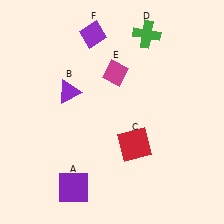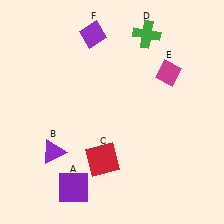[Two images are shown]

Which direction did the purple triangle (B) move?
The purple triangle (B) moved down.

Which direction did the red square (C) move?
The red square (C) moved left.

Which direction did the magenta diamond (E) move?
The magenta diamond (E) moved right.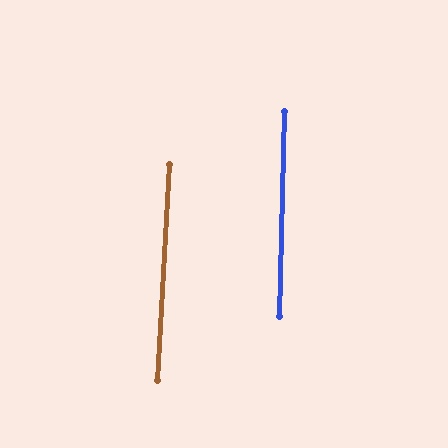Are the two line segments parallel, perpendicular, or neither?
Parallel — their directions differ by only 1.8°.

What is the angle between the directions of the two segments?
Approximately 2 degrees.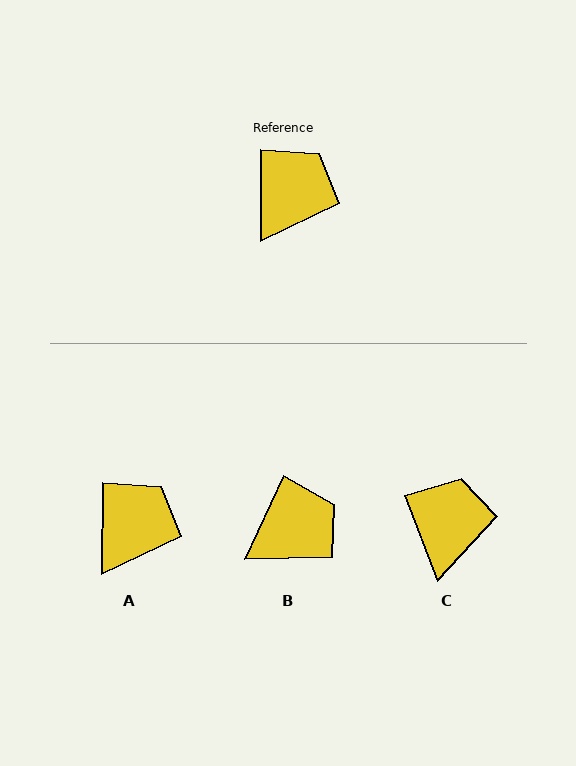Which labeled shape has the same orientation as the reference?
A.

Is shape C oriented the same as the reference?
No, it is off by about 21 degrees.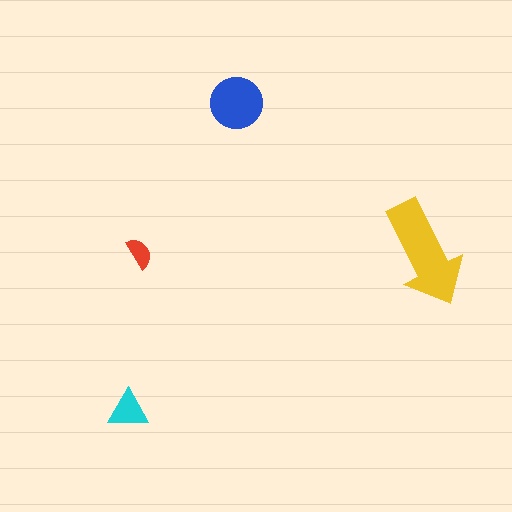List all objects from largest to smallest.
The yellow arrow, the blue circle, the cyan triangle, the red semicircle.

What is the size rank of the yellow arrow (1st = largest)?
1st.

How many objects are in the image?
There are 4 objects in the image.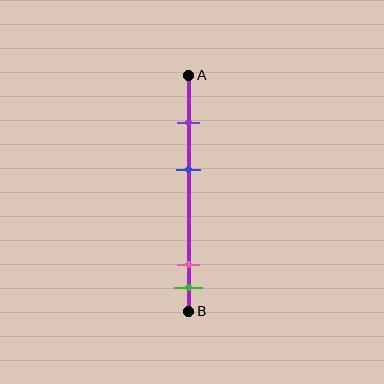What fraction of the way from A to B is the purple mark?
The purple mark is approximately 20% (0.2) of the way from A to B.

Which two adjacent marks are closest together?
The pink and green marks are the closest adjacent pair.